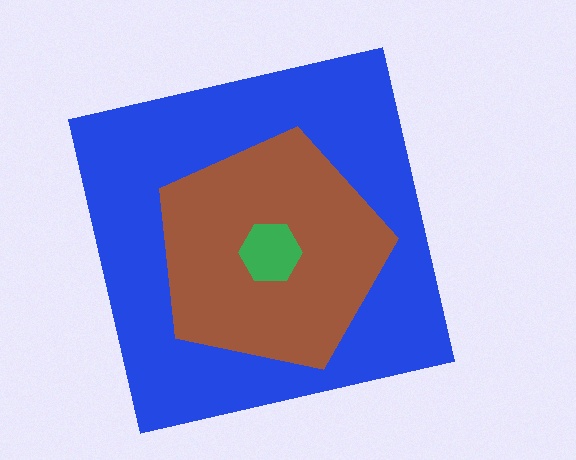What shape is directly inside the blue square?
The brown pentagon.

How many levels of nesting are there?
3.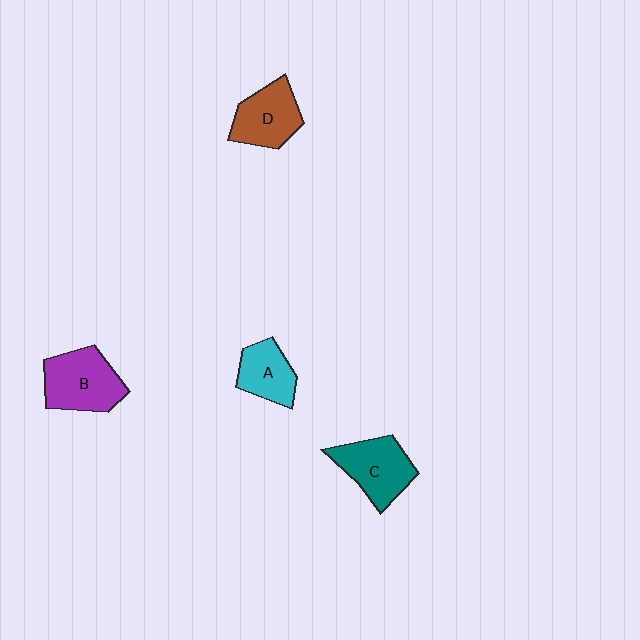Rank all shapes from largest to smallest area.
From largest to smallest: B (purple), C (teal), D (brown), A (cyan).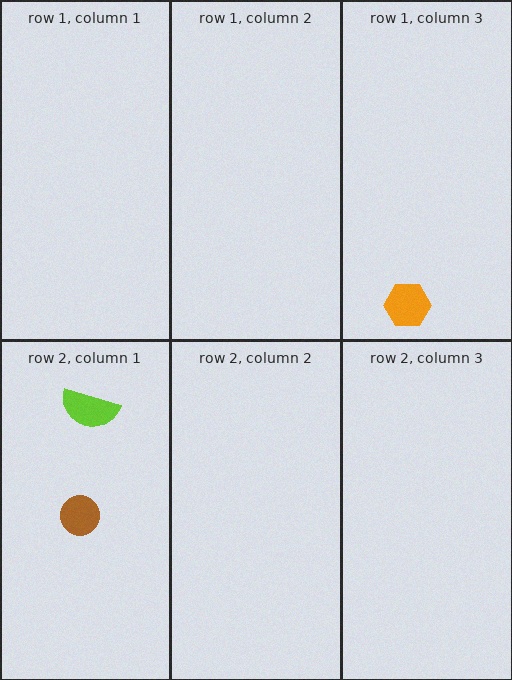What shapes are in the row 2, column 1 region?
The lime semicircle, the brown circle.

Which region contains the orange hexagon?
The row 1, column 3 region.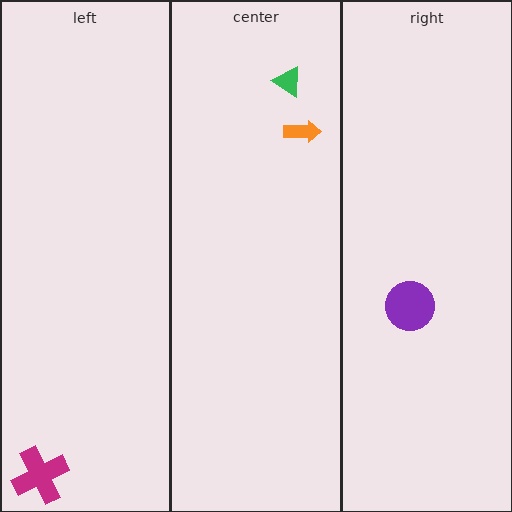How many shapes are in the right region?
1.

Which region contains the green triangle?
The center region.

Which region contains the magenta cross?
The left region.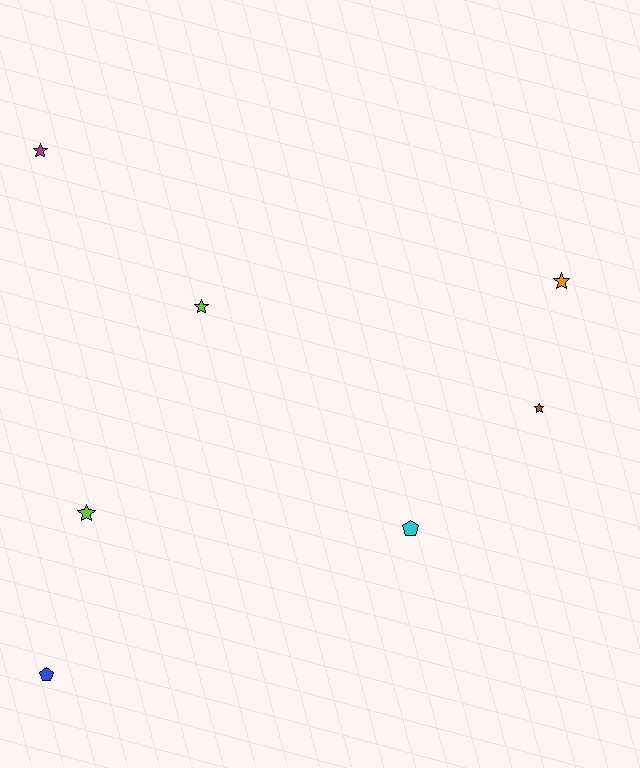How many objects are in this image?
There are 7 objects.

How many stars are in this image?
There are 5 stars.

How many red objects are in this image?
There are no red objects.